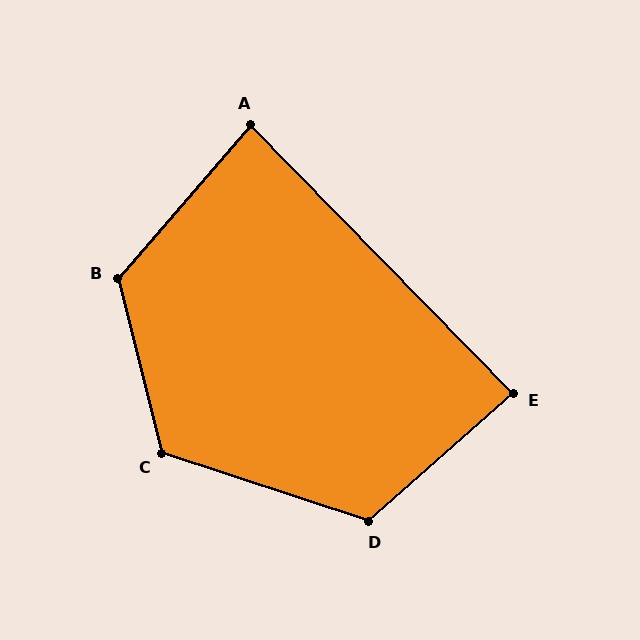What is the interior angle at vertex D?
Approximately 120 degrees (obtuse).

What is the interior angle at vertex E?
Approximately 87 degrees (approximately right).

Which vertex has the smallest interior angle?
A, at approximately 85 degrees.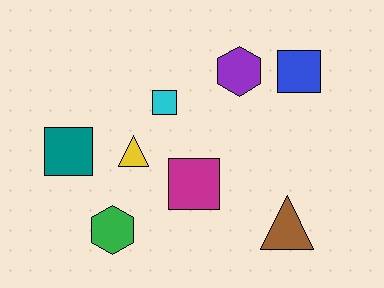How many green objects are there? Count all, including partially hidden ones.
There is 1 green object.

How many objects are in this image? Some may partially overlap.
There are 8 objects.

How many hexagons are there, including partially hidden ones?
There are 2 hexagons.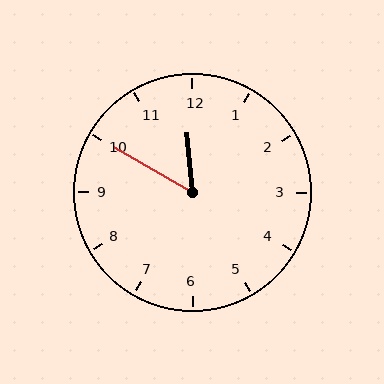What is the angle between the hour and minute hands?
Approximately 55 degrees.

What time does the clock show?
11:50.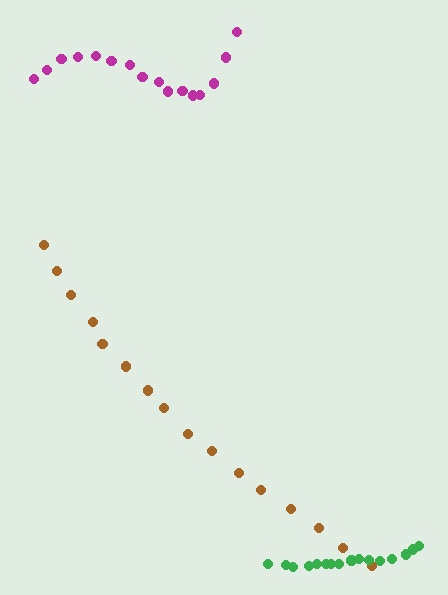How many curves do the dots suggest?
There are 3 distinct paths.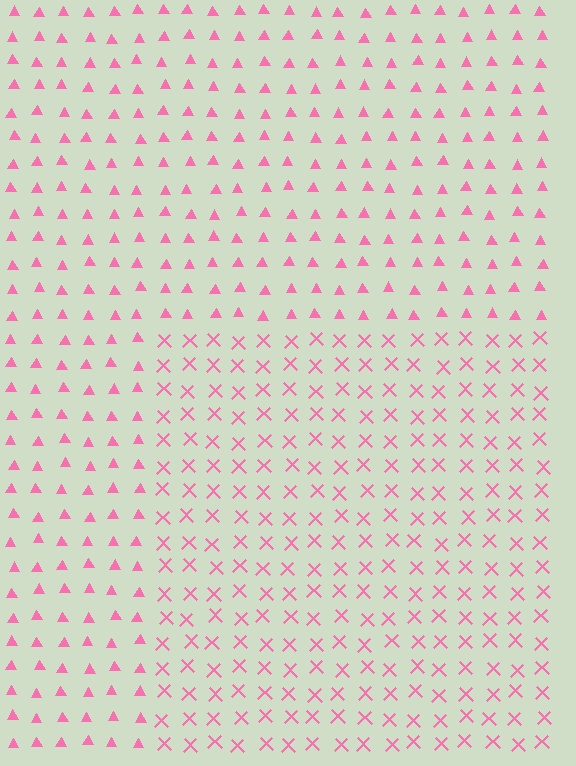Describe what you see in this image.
The image is filled with small pink elements arranged in a uniform grid. A rectangle-shaped region contains X marks, while the surrounding area contains triangles. The boundary is defined purely by the change in element shape.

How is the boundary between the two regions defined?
The boundary is defined by a change in element shape: X marks inside vs. triangles outside. All elements share the same color and spacing.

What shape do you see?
I see a rectangle.